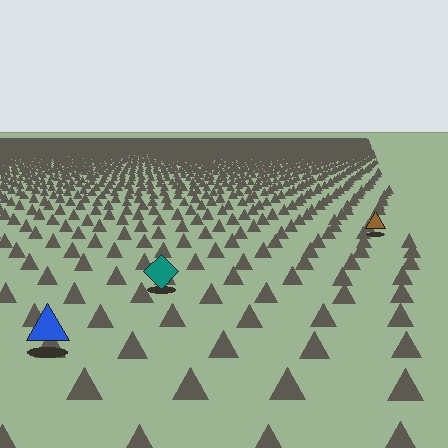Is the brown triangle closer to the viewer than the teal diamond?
No. The teal diamond is closer — you can tell from the texture gradient: the ground texture is coarser near it.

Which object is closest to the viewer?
The blue triangle is closest. The texture marks near it are larger and more spread out.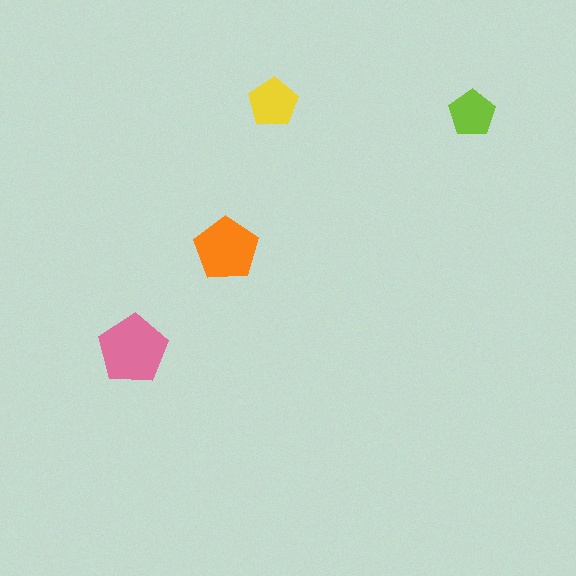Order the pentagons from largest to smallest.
the pink one, the orange one, the yellow one, the lime one.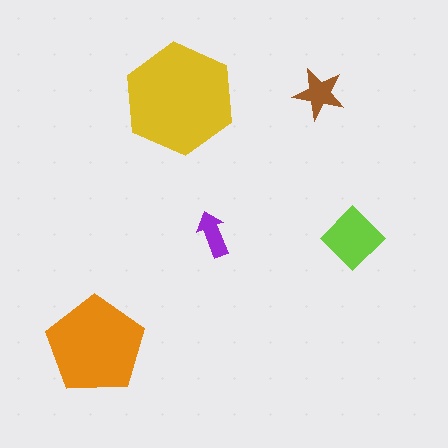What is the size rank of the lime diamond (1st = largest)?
3rd.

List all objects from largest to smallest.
The yellow hexagon, the orange pentagon, the lime diamond, the brown star, the purple arrow.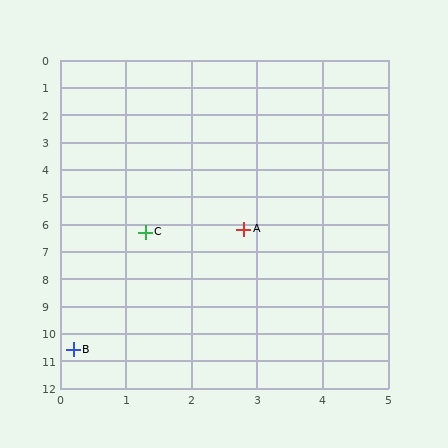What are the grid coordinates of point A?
Point A is at approximately (2.8, 6.2).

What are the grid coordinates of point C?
Point C is at approximately (1.3, 6.3).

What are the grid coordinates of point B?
Point B is at approximately (0.2, 10.6).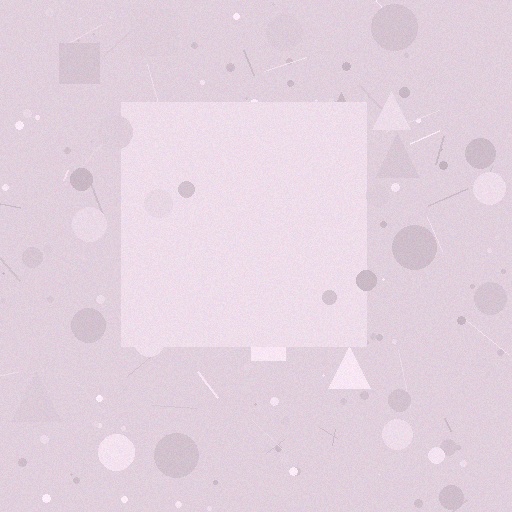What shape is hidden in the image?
A square is hidden in the image.